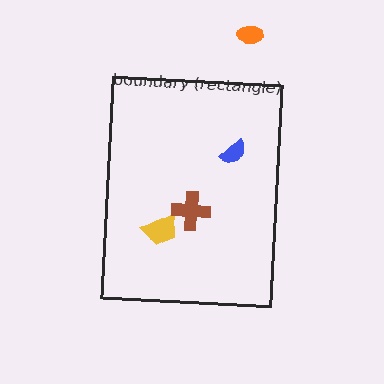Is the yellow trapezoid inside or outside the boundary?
Inside.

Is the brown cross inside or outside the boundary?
Inside.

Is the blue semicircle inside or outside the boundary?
Inside.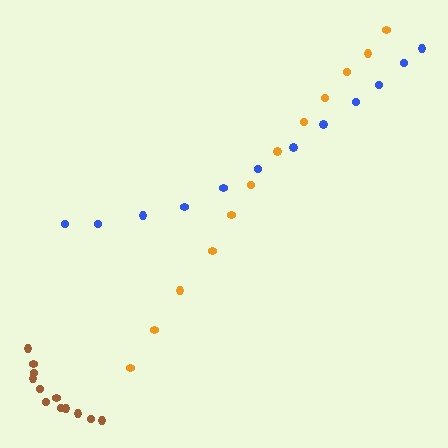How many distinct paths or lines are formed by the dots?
There are 3 distinct paths.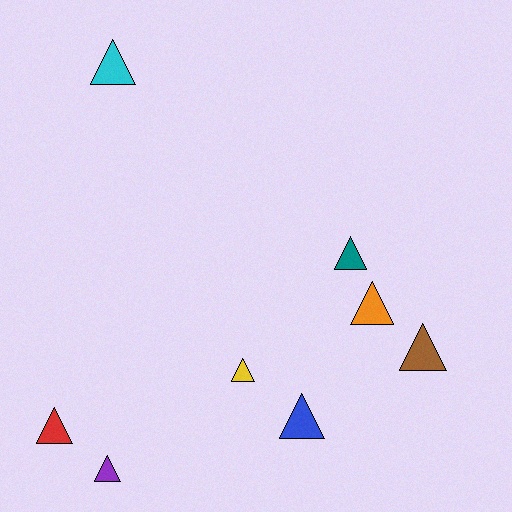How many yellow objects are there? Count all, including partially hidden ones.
There is 1 yellow object.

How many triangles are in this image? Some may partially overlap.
There are 8 triangles.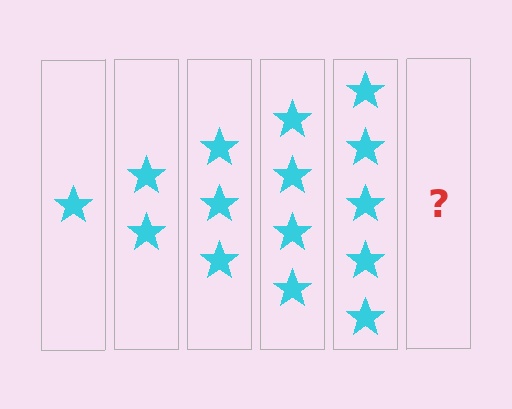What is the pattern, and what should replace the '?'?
The pattern is that each step adds one more star. The '?' should be 6 stars.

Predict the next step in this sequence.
The next step is 6 stars.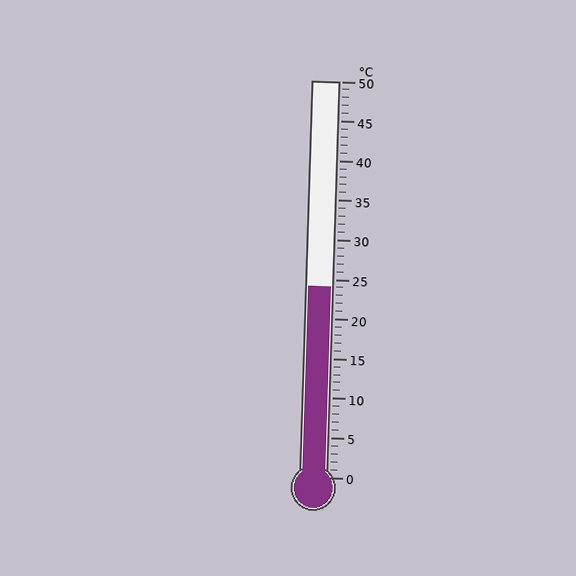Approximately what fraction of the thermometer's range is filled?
The thermometer is filled to approximately 50% of its range.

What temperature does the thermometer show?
The thermometer shows approximately 24°C.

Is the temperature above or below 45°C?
The temperature is below 45°C.